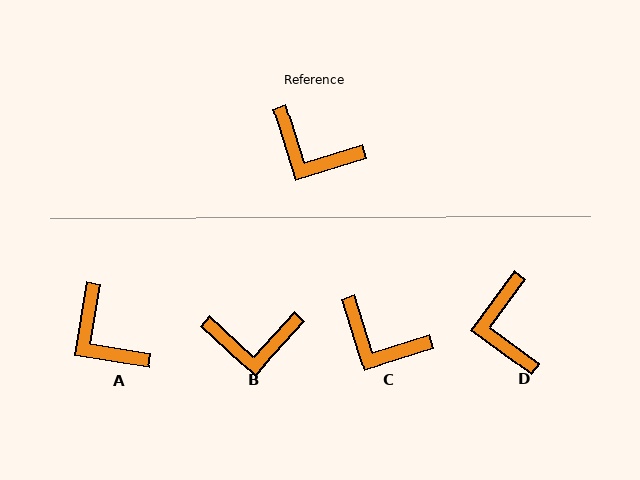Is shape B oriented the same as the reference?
No, it is off by about 30 degrees.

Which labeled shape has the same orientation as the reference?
C.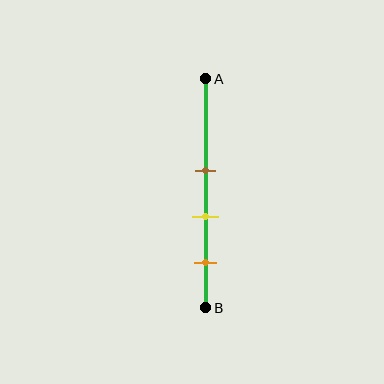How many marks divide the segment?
There are 3 marks dividing the segment.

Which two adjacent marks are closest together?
The brown and yellow marks are the closest adjacent pair.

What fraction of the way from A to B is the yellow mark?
The yellow mark is approximately 60% (0.6) of the way from A to B.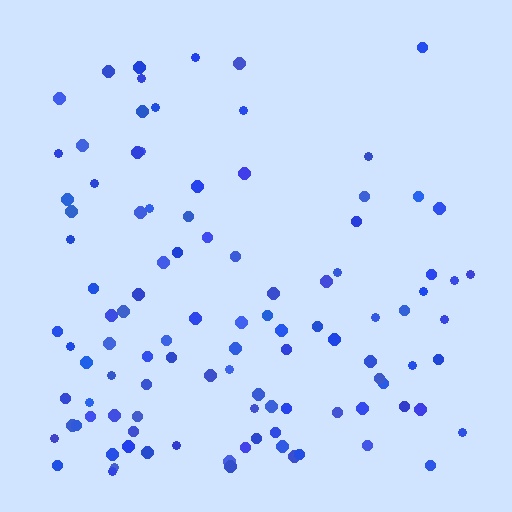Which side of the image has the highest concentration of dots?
The bottom.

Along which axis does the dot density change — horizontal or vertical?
Vertical.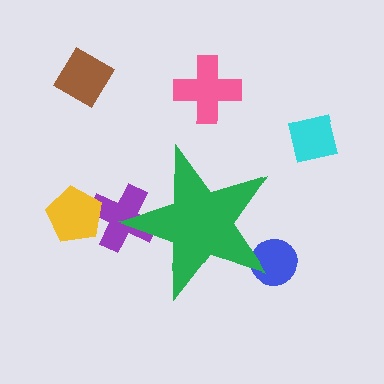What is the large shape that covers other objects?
A green star.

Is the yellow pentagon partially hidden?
No, the yellow pentagon is fully visible.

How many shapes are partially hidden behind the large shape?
2 shapes are partially hidden.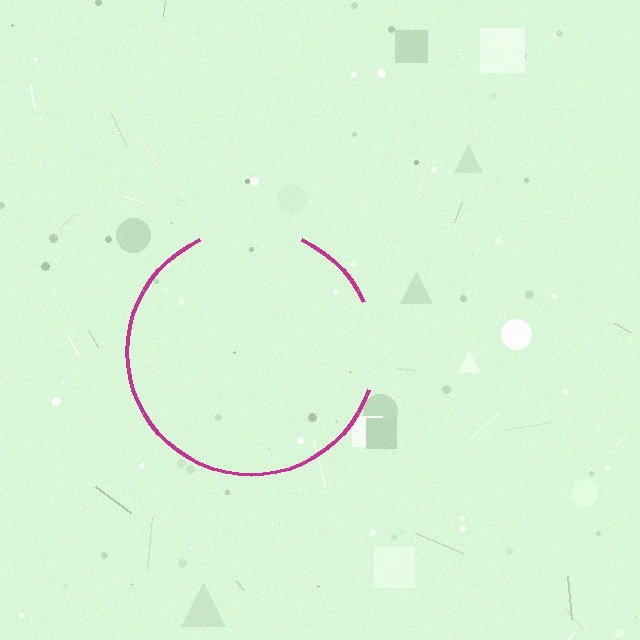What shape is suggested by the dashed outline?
The dashed outline suggests a circle.